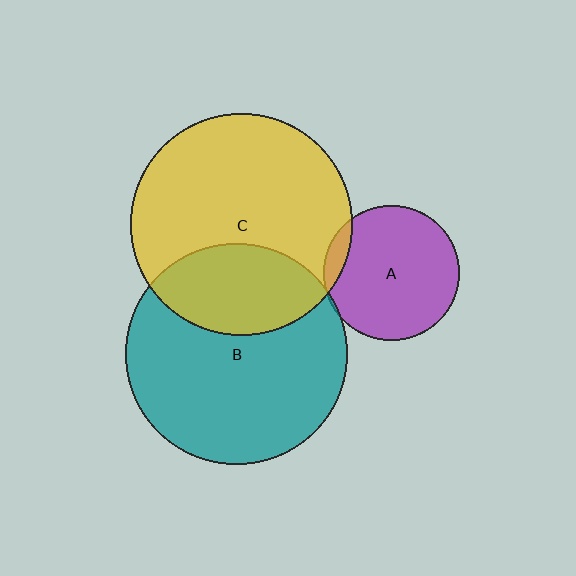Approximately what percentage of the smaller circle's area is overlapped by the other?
Approximately 5%.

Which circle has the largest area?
Circle C (yellow).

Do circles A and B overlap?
Yes.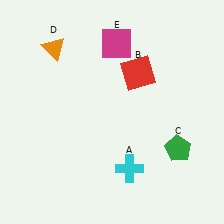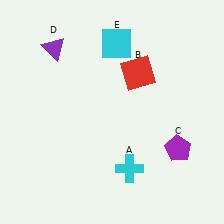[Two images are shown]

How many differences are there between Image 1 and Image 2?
There are 3 differences between the two images.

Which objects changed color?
C changed from green to purple. D changed from orange to purple. E changed from magenta to cyan.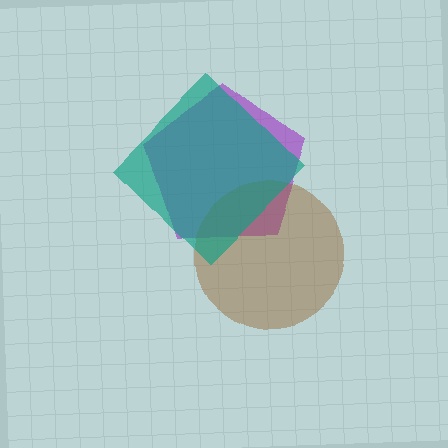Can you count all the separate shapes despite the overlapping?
Yes, there are 3 separate shapes.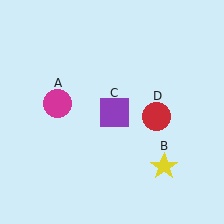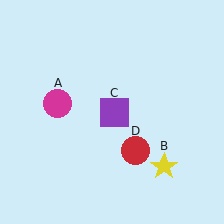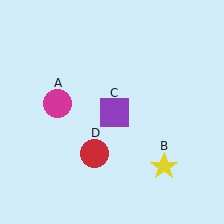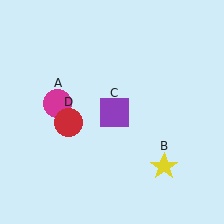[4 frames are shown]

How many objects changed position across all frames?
1 object changed position: red circle (object D).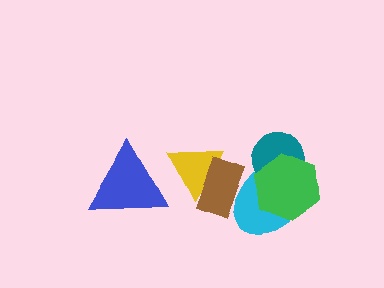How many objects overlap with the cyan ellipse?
3 objects overlap with the cyan ellipse.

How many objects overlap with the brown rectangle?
2 objects overlap with the brown rectangle.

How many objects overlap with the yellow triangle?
2 objects overlap with the yellow triangle.